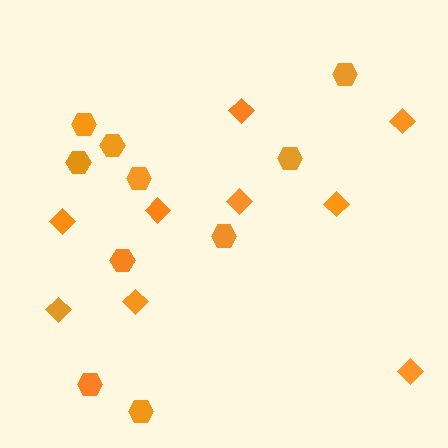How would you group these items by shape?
There are 2 groups: one group of hexagons (10) and one group of diamonds (9).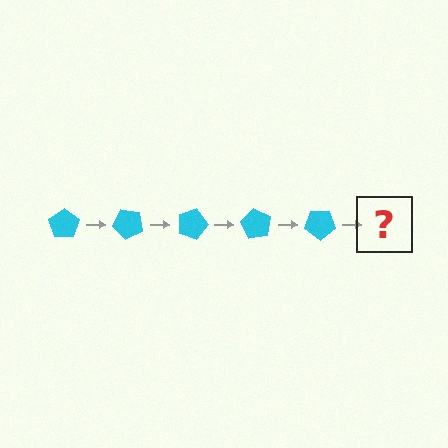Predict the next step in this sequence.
The next step is a cyan pentagon rotated 225 degrees.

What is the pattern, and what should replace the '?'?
The pattern is that the pentagon rotates 45 degrees each step. The '?' should be a cyan pentagon rotated 225 degrees.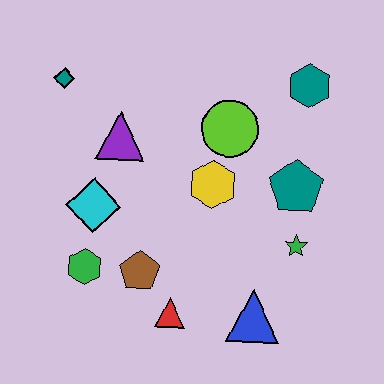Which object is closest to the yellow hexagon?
The lime circle is closest to the yellow hexagon.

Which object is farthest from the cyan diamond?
The teal hexagon is farthest from the cyan diamond.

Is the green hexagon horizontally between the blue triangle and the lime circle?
No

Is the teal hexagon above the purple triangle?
Yes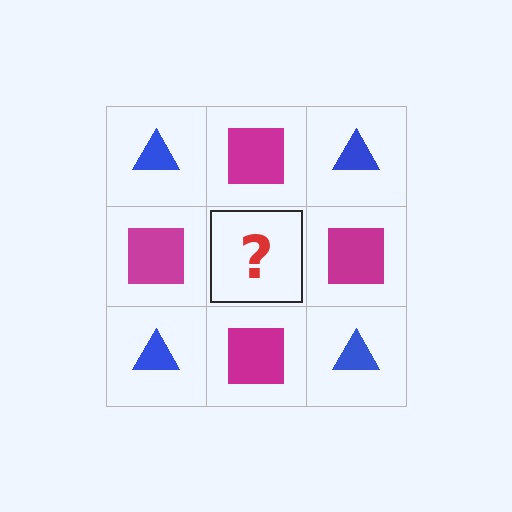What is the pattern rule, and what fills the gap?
The rule is that it alternates blue triangle and magenta square in a checkerboard pattern. The gap should be filled with a blue triangle.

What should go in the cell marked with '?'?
The missing cell should contain a blue triangle.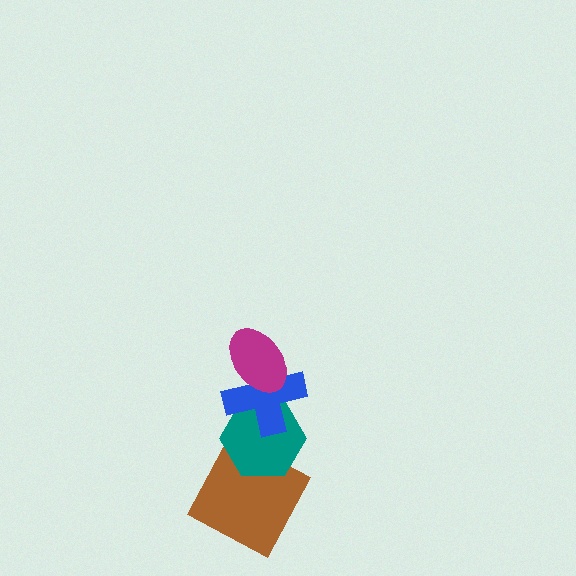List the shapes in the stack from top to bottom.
From top to bottom: the magenta ellipse, the blue cross, the teal hexagon, the brown square.